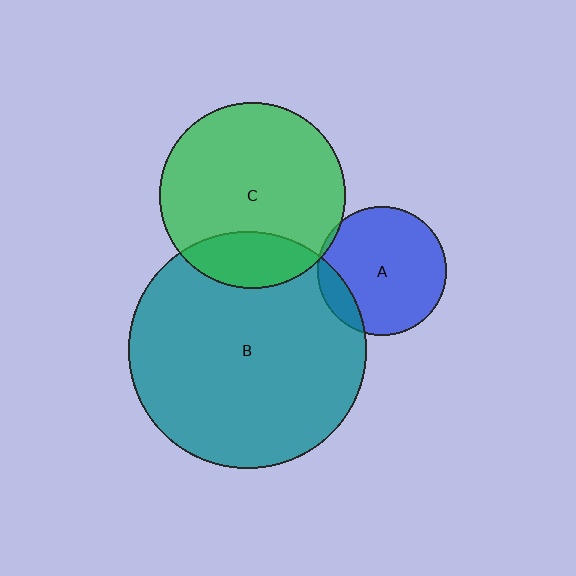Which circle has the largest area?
Circle B (teal).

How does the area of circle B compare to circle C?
Approximately 1.6 times.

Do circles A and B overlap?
Yes.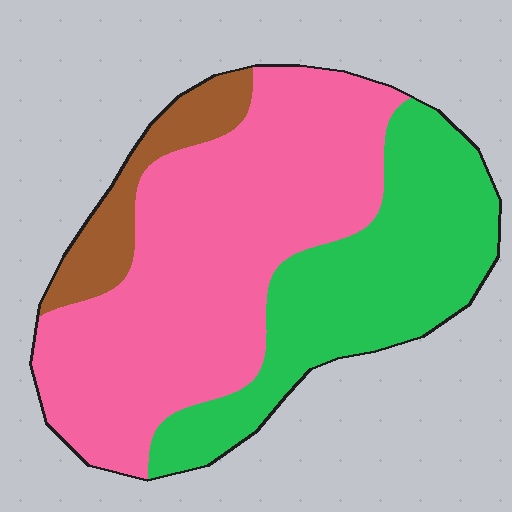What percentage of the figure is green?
Green takes up about one third (1/3) of the figure.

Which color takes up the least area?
Brown, at roughly 10%.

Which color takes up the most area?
Pink, at roughly 55%.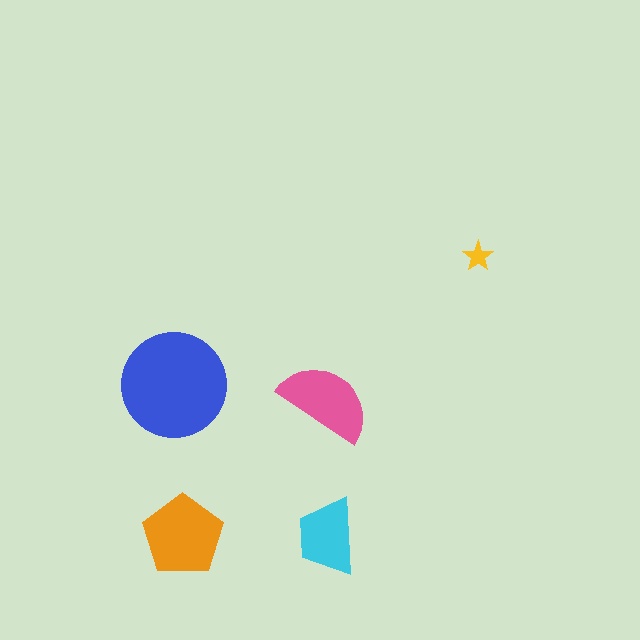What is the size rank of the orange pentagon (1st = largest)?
2nd.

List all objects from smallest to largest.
The yellow star, the cyan trapezoid, the pink semicircle, the orange pentagon, the blue circle.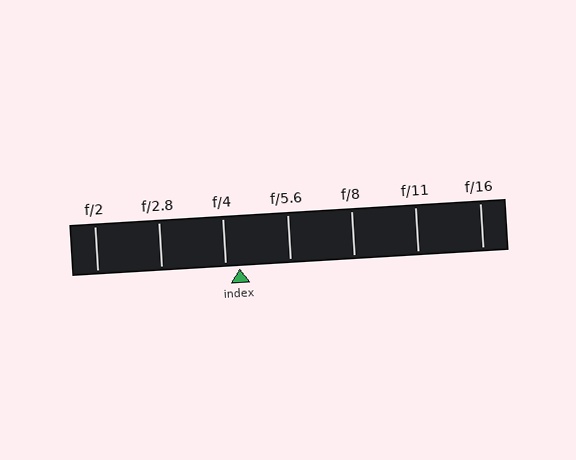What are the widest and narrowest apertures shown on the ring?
The widest aperture shown is f/2 and the narrowest is f/16.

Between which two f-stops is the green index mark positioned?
The index mark is between f/4 and f/5.6.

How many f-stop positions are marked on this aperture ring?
There are 7 f-stop positions marked.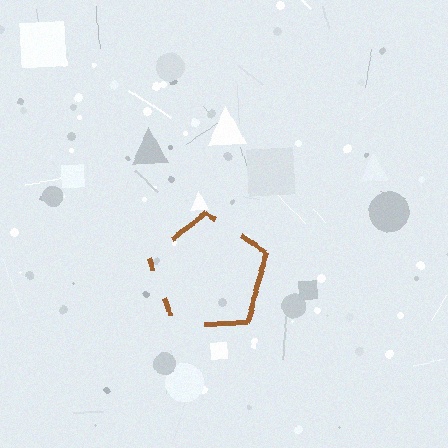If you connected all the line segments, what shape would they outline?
They would outline a pentagon.